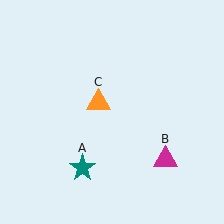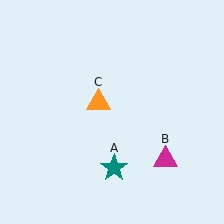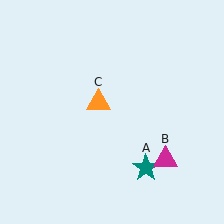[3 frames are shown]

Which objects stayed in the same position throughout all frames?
Magenta triangle (object B) and orange triangle (object C) remained stationary.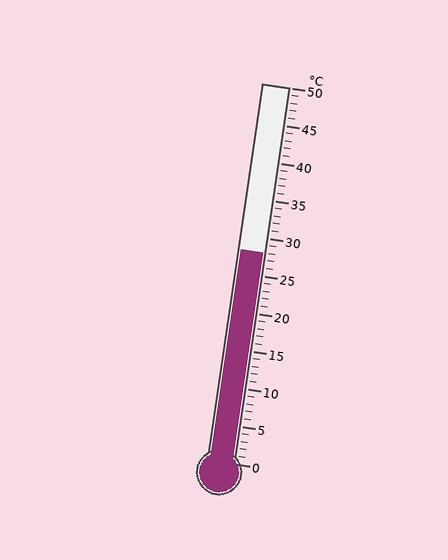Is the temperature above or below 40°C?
The temperature is below 40°C.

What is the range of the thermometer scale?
The thermometer scale ranges from 0°C to 50°C.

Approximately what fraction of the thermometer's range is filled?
The thermometer is filled to approximately 55% of its range.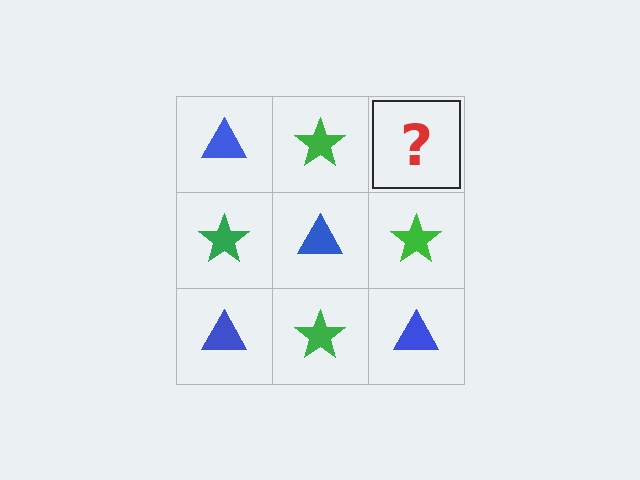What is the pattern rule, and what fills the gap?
The rule is that it alternates blue triangle and green star in a checkerboard pattern. The gap should be filled with a blue triangle.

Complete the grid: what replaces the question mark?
The question mark should be replaced with a blue triangle.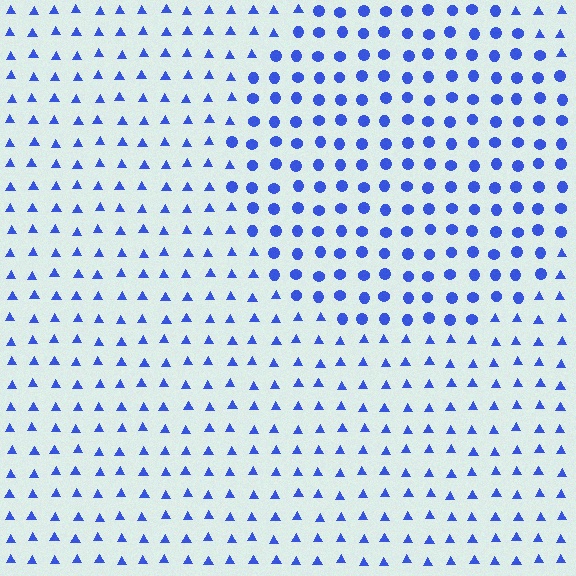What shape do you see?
I see a circle.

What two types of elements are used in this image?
The image uses circles inside the circle region and triangles outside it.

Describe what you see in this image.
The image is filled with small blue elements arranged in a uniform grid. A circle-shaped region contains circles, while the surrounding area contains triangles. The boundary is defined purely by the change in element shape.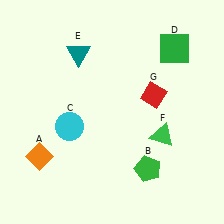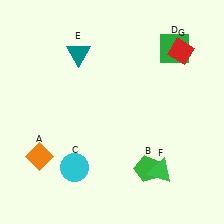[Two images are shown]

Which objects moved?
The objects that moved are: the cyan circle (C), the green triangle (F), the red diamond (G).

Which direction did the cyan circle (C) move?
The cyan circle (C) moved down.